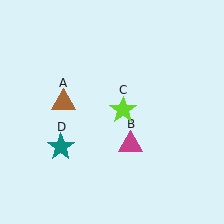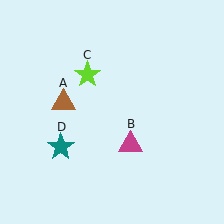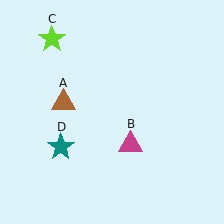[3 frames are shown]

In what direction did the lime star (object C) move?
The lime star (object C) moved up and to the left.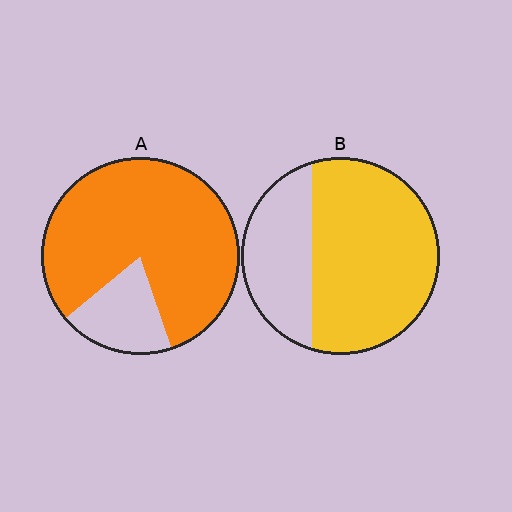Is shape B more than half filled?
Yes.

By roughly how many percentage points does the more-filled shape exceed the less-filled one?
By roughly 15 percentage points (A over B).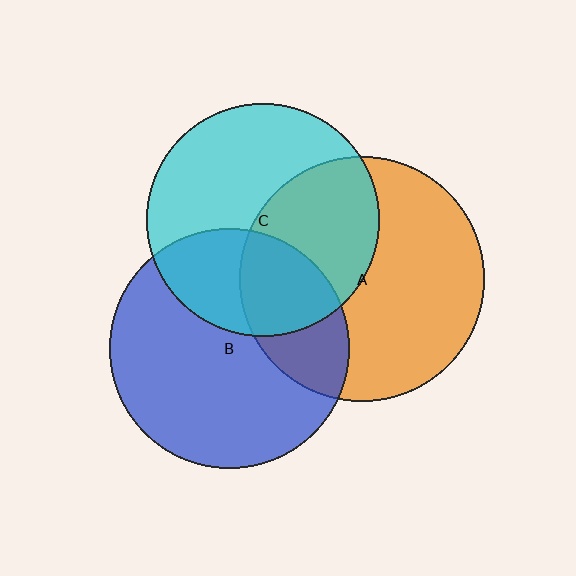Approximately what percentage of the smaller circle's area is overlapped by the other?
Approximately 45%.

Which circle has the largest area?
Circle A (orange).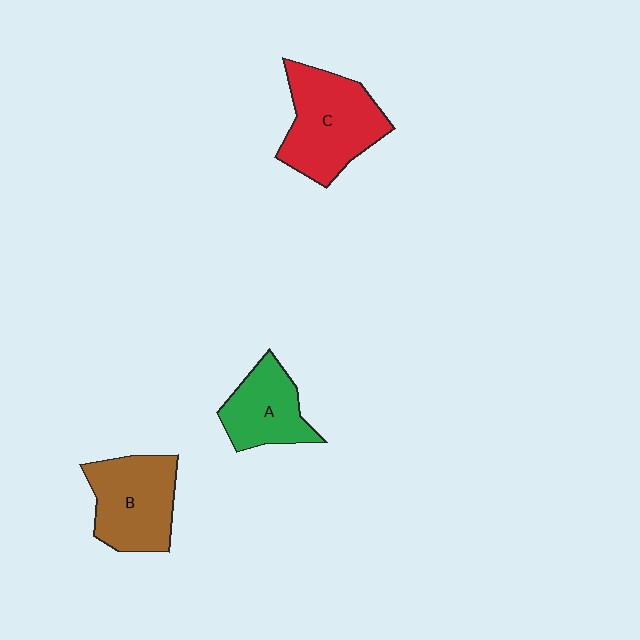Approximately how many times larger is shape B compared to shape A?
Approximately 1.3 times.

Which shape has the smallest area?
Shape A (green).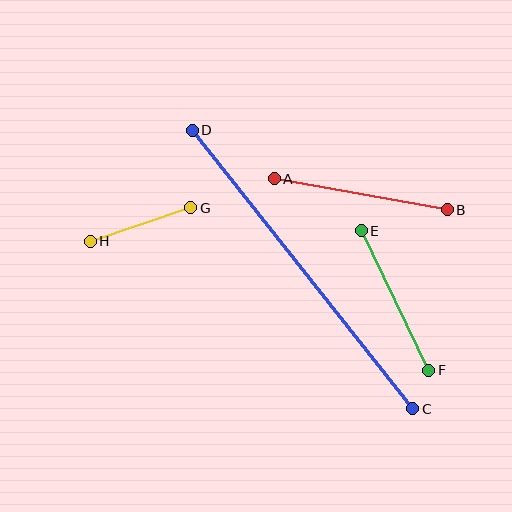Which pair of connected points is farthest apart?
Points C and D are farthest apart.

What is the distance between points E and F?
The distance is approximately 155 pixels.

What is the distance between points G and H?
The distance is approximately 106 pixels.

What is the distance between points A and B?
The distance is approximately 176 pixels.